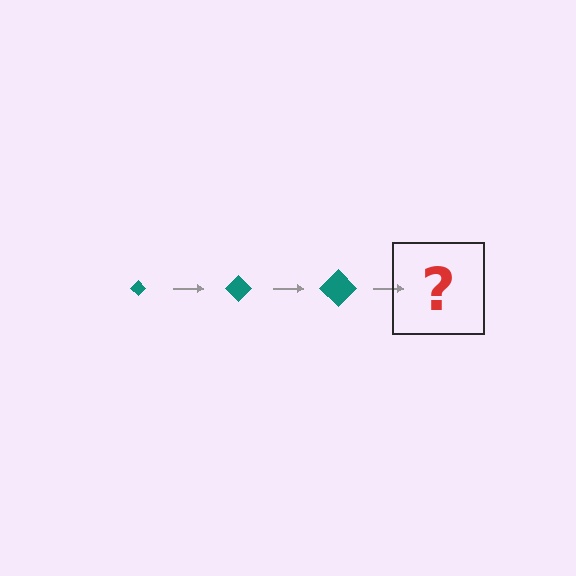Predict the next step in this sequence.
The next step is a teal diamond, larger than the previous one.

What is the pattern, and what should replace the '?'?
The pattern is that the diamond gets progressively larger each step. The '?' should be a teal diamond, larger than the previous one.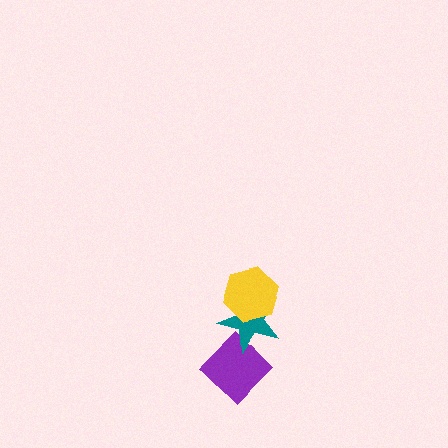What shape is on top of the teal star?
The yellow hexagon is on top of the teal star.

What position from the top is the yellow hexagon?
The yellow hexagon is 1st from the top.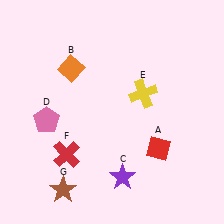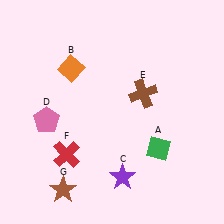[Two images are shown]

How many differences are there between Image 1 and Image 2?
There are 2 differences between the two images.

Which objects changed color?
A changed from red to green. E changed from yellow to brown.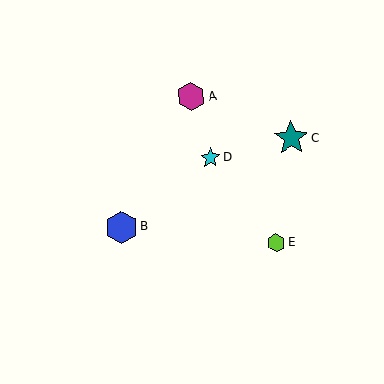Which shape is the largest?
The teal star (labeled C) is the largest.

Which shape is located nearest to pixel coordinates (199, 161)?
The cyan star (labeled D) at (210, 158) is nearest to that location.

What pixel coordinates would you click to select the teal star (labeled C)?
Click at (291, 138) to select the teal star C.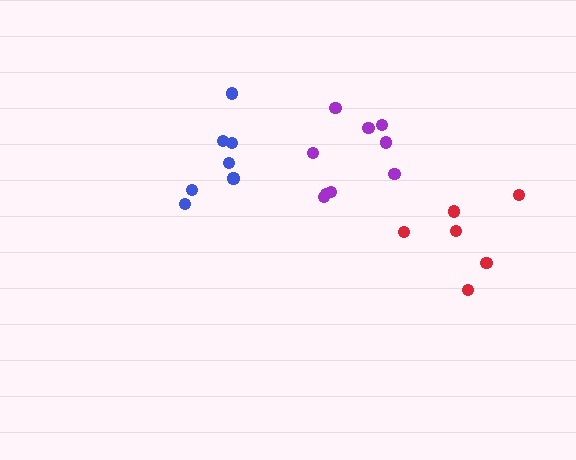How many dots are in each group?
Group 1: 6 dots, Group 2: 9 dots, Group 3: 8 dots (23 total).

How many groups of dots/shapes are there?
There are 3 groups.